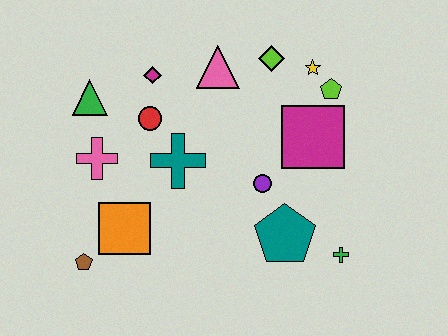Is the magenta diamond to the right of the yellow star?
No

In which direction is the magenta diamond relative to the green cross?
The magenta diamond is to the left of the green cross.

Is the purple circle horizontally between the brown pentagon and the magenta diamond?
No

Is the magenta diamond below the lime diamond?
Yes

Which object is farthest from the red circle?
The green cross is farthest from the red circle.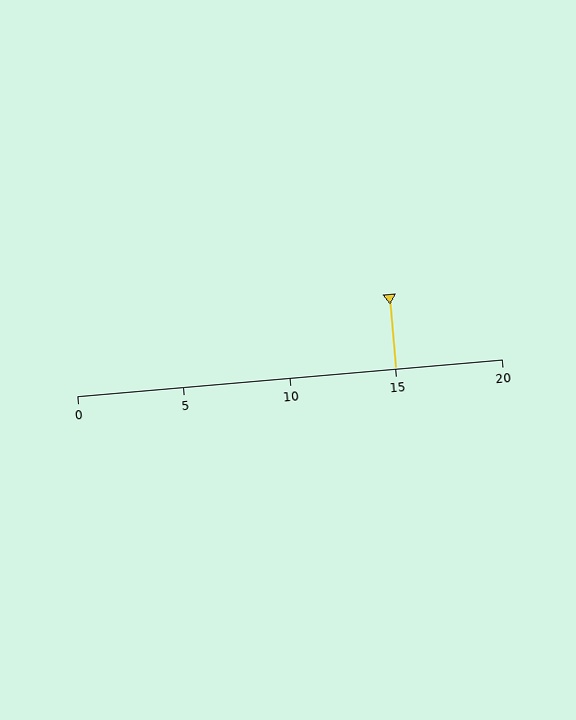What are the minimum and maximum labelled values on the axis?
The axis runs from 0 to 20.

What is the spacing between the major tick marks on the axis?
The major ticks are spaced 5 apart.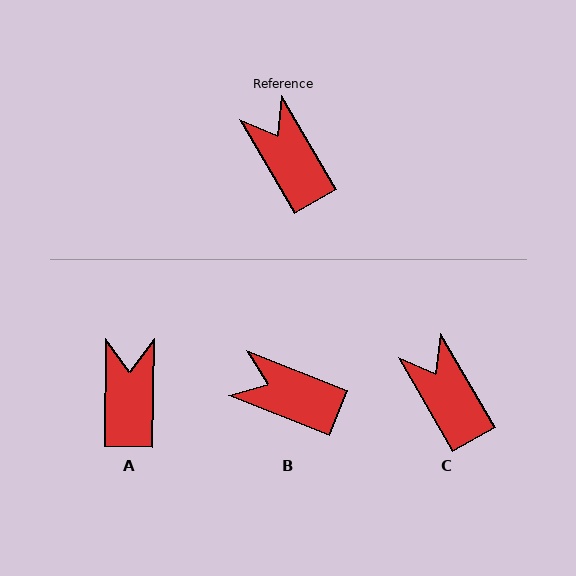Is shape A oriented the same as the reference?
No, it is off by about 31 degrees.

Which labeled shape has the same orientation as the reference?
C.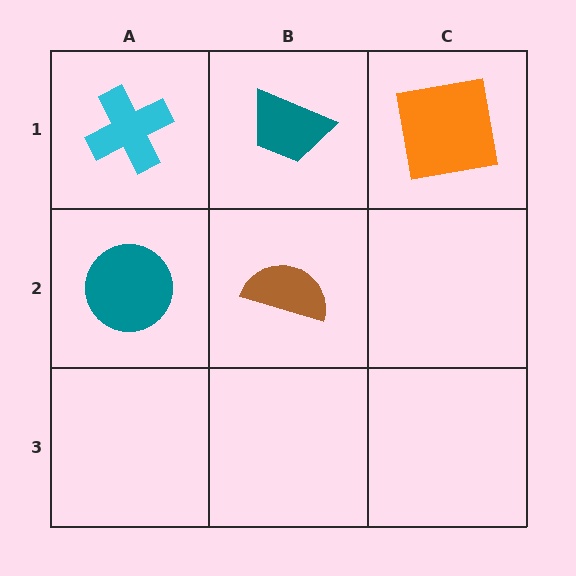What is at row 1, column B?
A teal trapezoid.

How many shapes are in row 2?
2 shapes.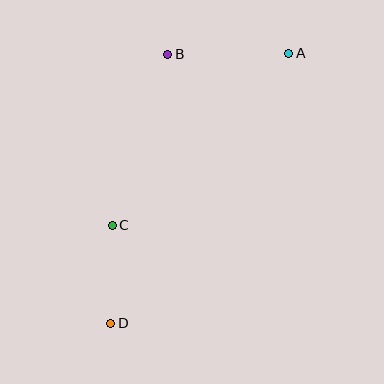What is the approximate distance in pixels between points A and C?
The distance between A and C is approximately 246 pixels.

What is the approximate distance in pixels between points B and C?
The distance between B and C is approximately 180 pixels.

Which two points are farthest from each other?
Points A and D are farthest from each other.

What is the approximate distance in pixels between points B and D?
The distance between B and D is approximately 275 pixels.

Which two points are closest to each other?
Points C and D are closest to each other.